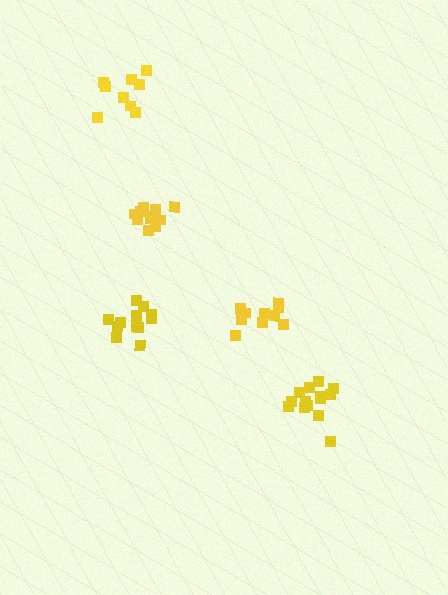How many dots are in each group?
Group 1: 10 dots, Group 2: 13 dots, Group 3: 11 dots, Group 4: 14 dots, Group 5: 9 dots (57 total).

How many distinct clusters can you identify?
There are 5 distinct clusters.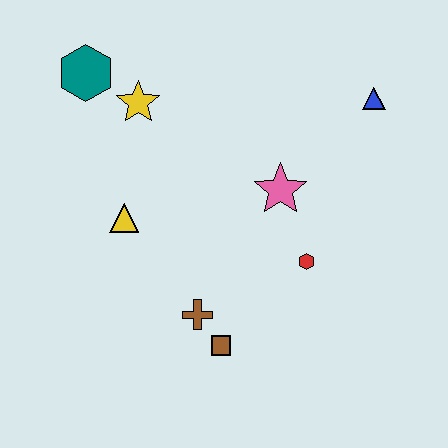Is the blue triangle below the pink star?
No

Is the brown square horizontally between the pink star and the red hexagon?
No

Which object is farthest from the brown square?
The teal hexagon is farthest from the brown square.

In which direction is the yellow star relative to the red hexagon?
The yellow star is to the left of the red hexagon.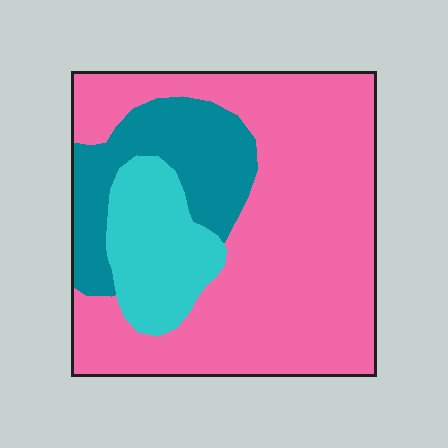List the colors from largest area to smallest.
From largest to smallest: pink, teal, cyan.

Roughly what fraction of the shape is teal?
Teal covers 19% of the shape.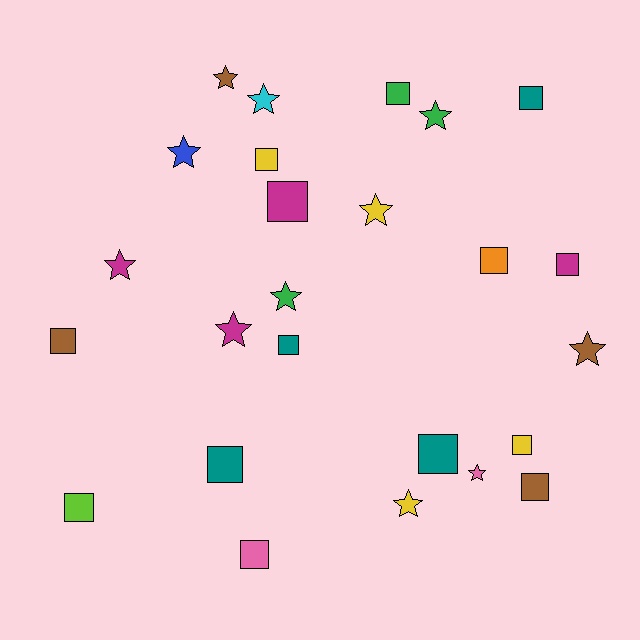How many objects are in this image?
There are 25 objects.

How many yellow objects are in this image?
There are 4 yellow objects.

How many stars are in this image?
There are 11 stars.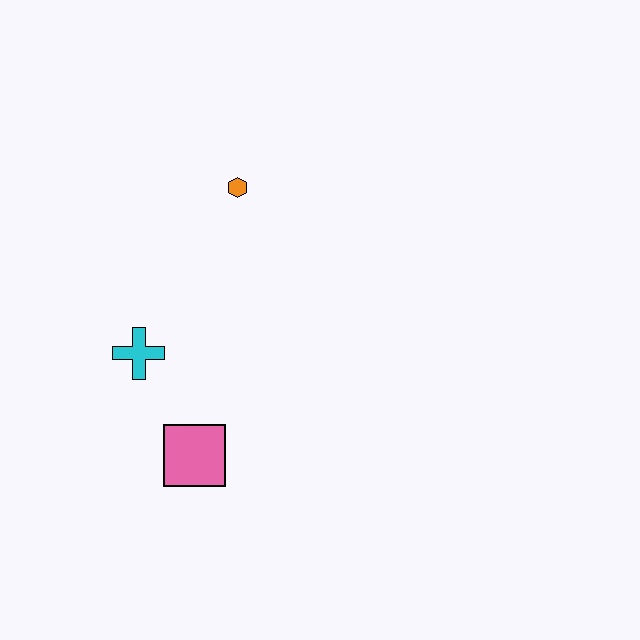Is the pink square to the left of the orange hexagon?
Yes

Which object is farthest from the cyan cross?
The orange hexagon is farthest from the cyan cross.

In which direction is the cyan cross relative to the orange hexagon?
The cyan cross is below the orange hexagon.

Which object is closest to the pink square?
The cyan cross is closest to the pink square.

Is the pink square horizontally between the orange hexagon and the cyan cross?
Yes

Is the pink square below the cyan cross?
Yes